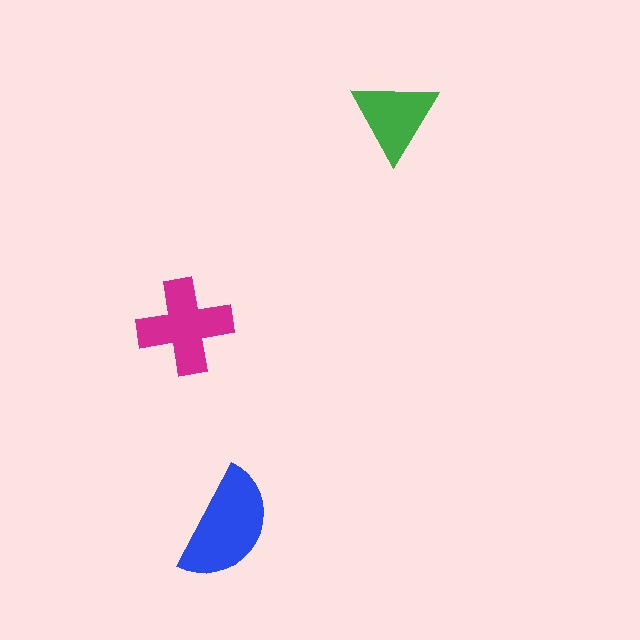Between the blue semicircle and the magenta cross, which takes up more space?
The blue semicircle.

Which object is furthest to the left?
The magenta cross is leftmost.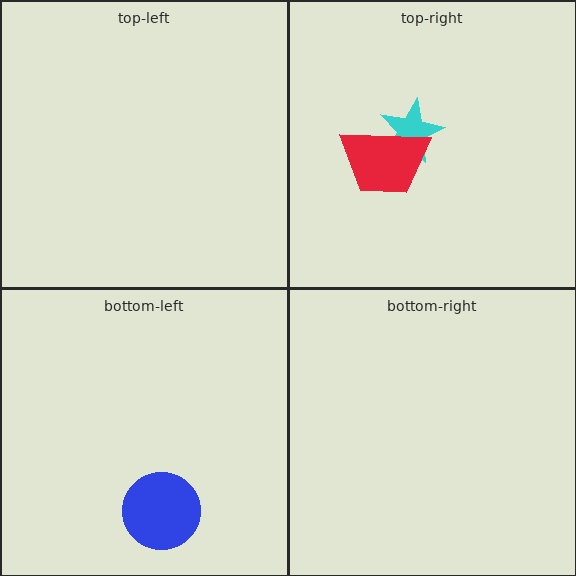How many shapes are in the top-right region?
2.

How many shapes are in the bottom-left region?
1.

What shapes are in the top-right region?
The cyan star, the red trapezoid.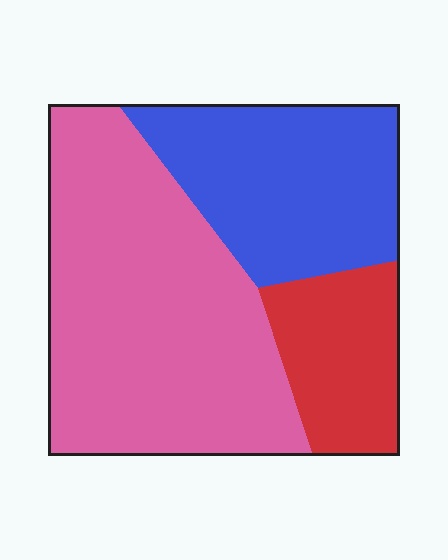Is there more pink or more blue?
Pink.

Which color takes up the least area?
Red, at roughly 15%.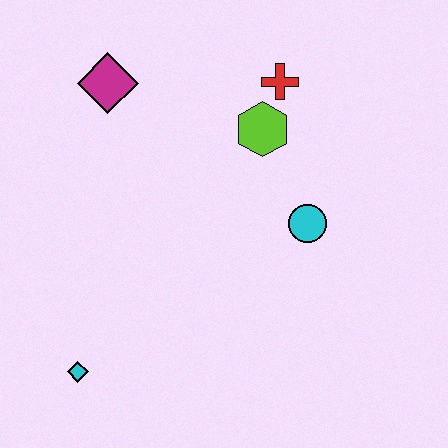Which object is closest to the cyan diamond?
The cyan circle is closest to the cyan diamond.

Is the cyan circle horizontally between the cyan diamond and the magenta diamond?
No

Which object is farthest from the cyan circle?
The cyan diamond is farthest from the cyan circle.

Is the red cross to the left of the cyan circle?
Yes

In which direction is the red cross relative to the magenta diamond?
The red cross is to the right of the magenta diamond.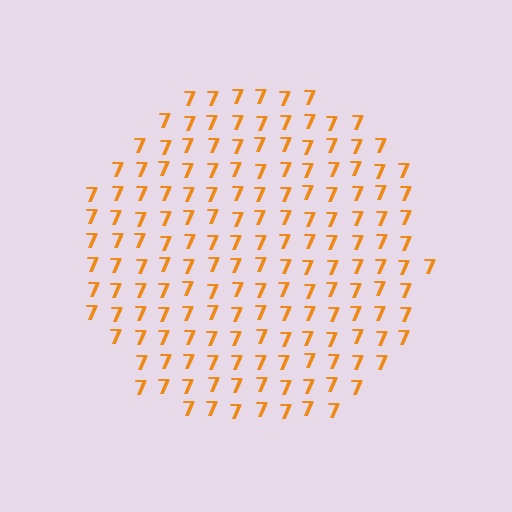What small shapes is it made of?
It is made of small digit 7's.